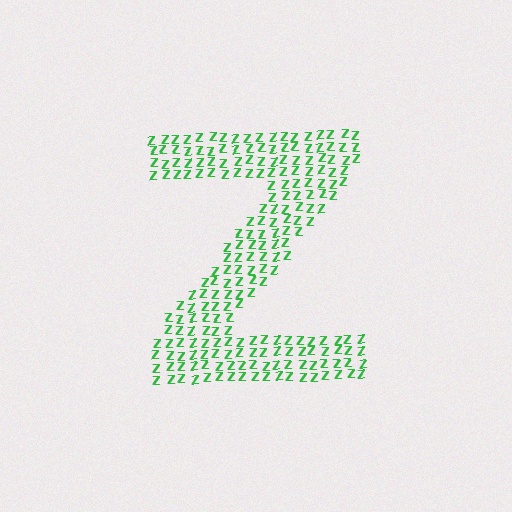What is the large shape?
The large shape is the letter Z.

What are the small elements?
The small elements are letter Z's.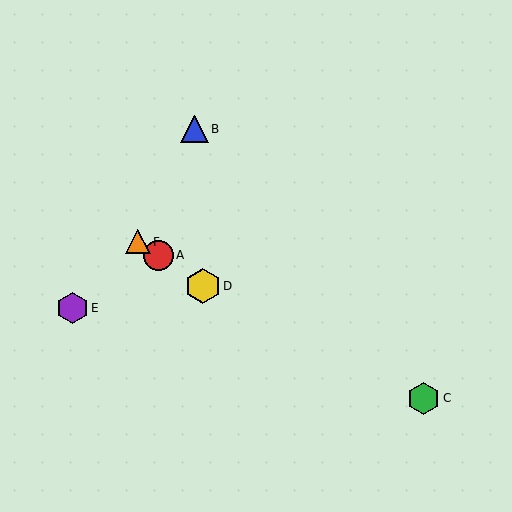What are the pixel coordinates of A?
Object A is at (158, 256).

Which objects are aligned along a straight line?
Objects A, D, F are aligned along a straight line.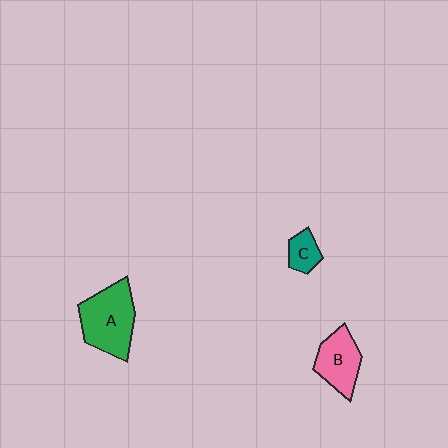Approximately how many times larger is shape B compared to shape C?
Approximately 2.0 times.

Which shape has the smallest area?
Shape C (teal).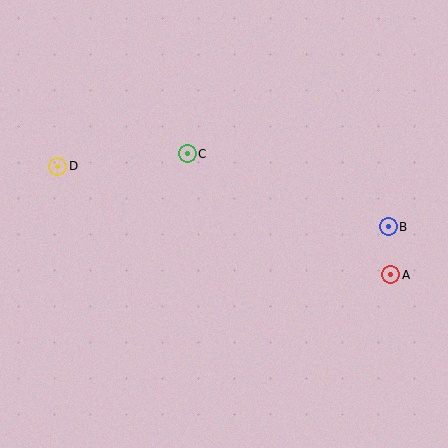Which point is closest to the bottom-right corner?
Point A is closest to the bottom-right corner.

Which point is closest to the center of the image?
Point C at (187, 154) is closest to the center.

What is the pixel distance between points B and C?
The distance between B and C is 214 pixels.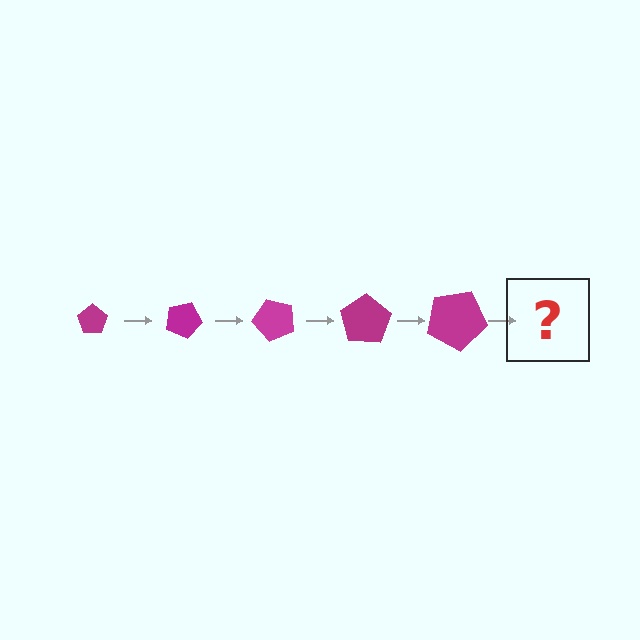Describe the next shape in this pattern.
It should be a pentagon, larger than the previous one and rotated 125 degrees from the start.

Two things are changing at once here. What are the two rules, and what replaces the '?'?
The two rules are that the pentagon grows larger each step and it rotates 25 degrees each step. The '?' should be a pentagon, larger than the previous one and rotated 125 degrees from the start.